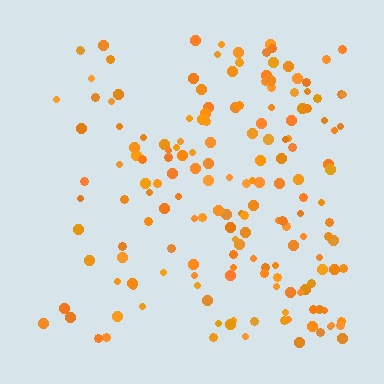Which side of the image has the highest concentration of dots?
The right.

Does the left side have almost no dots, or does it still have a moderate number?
Still a moderate number, just noticeably fewer than the right.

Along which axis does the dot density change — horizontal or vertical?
Horizontal.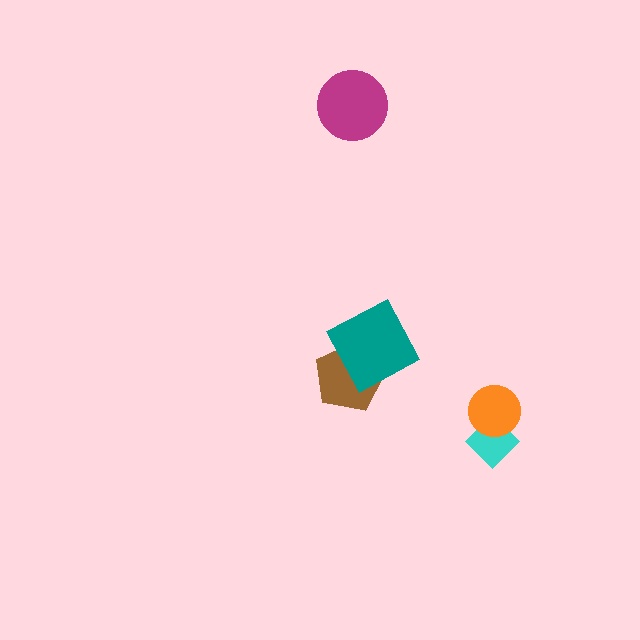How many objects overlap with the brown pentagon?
1 object overlaps with the brown pentagon.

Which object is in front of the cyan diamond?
The orange circle is in front of the cyan diamond.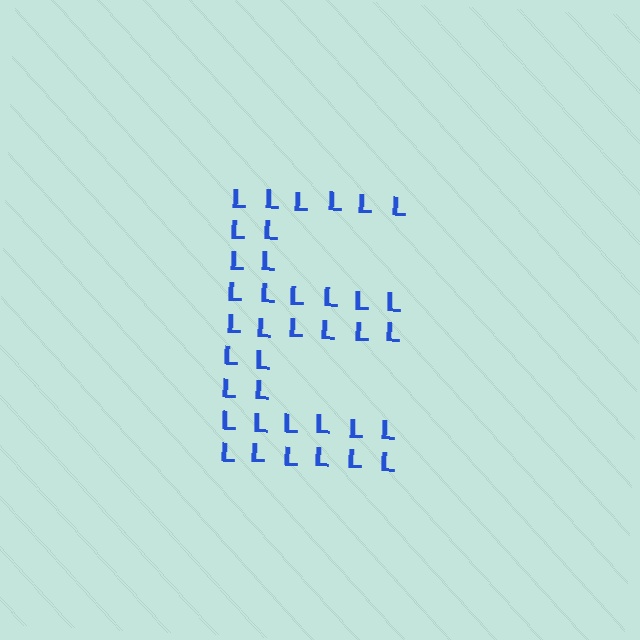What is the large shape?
The large shape is the letter E.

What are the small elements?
The small elements are letter L's.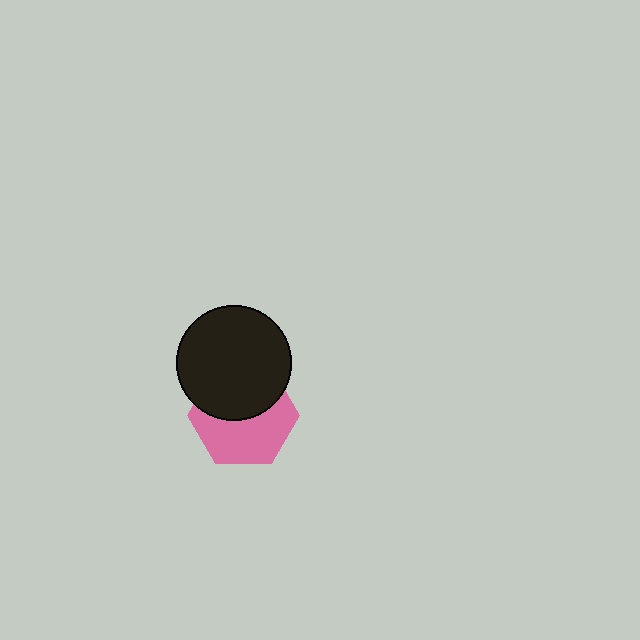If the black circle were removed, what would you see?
You would see the complete pink hexagon.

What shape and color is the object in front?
The object in front is a black circle.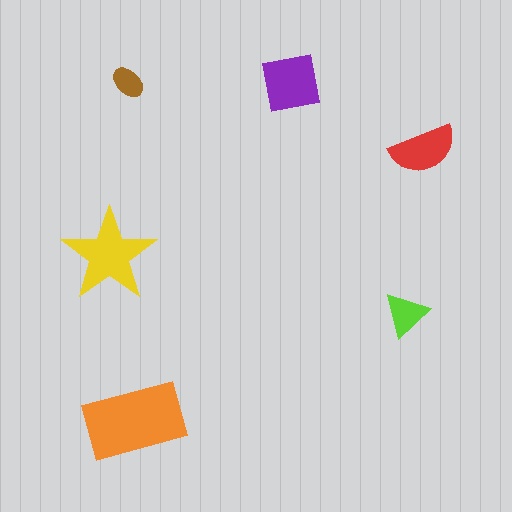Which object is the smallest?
The brown ellipse.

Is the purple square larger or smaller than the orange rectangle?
Smaller.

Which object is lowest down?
The orange rectangle is bottommost.